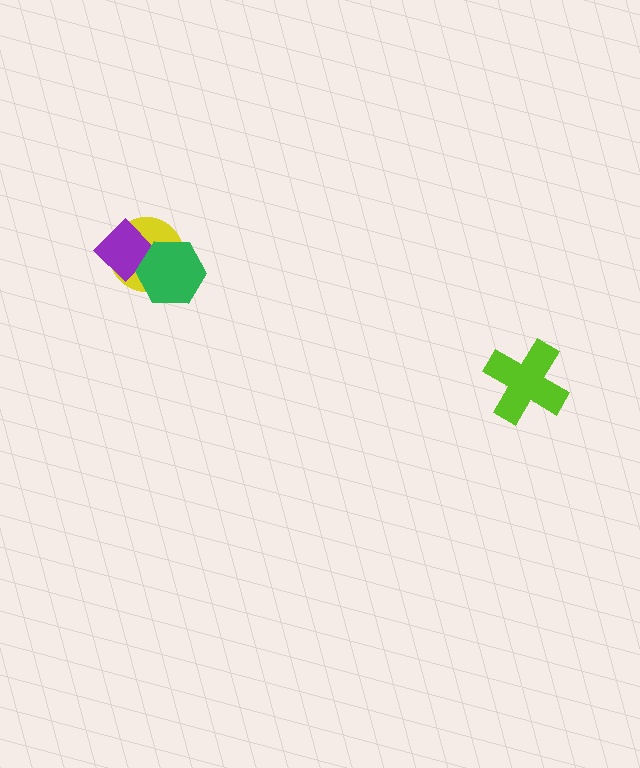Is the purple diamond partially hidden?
Yes, it is partially covered by another shape.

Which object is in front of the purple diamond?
The green hexagon is in front of the purple diamond.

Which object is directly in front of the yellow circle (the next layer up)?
The purple diamond is directly in front of the yellow circle.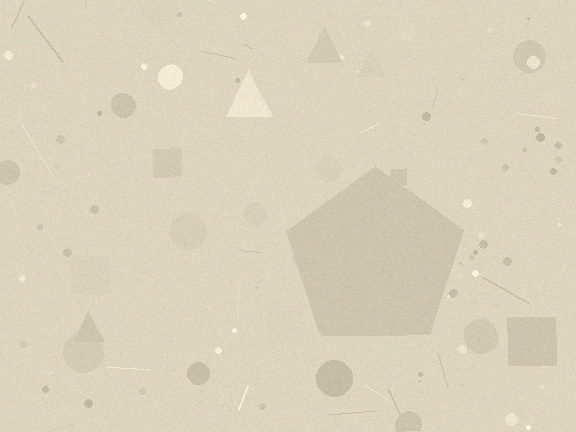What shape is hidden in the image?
A pentagon is hidden in the image.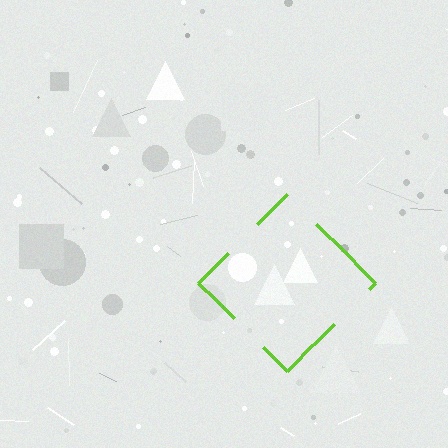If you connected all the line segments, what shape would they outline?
They would outline a diamond.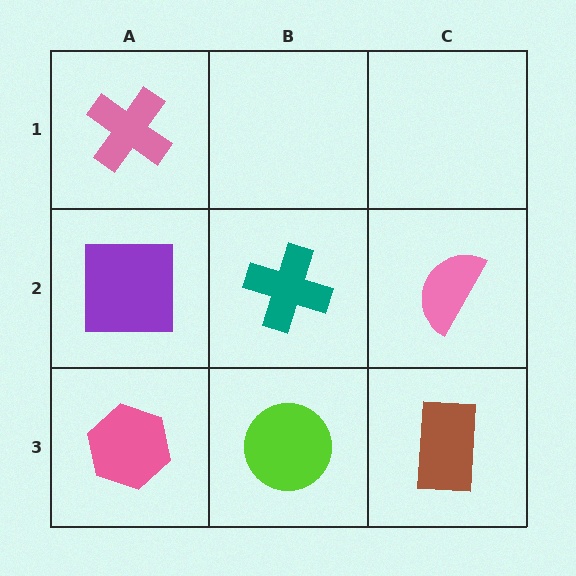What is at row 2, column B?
A teal cross.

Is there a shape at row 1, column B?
No, that cell is empty.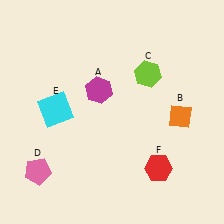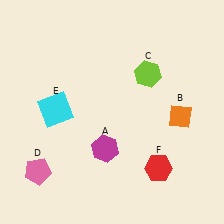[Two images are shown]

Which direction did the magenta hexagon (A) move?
The magenta hexagon (A) moved down.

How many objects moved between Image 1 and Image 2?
1 object moved between the two images.